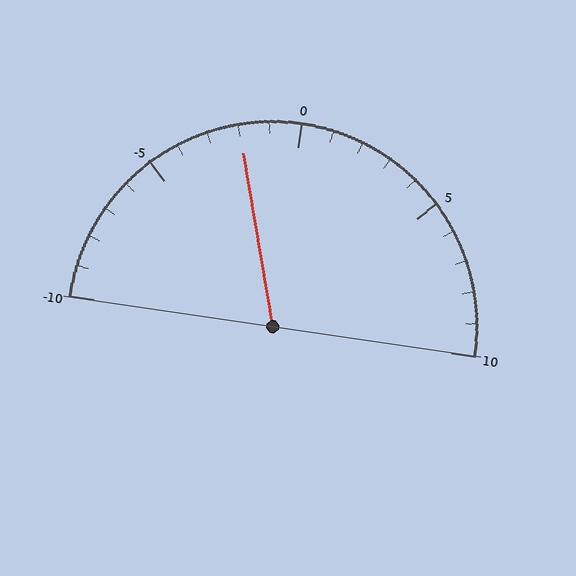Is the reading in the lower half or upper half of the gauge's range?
The reading is in the lower half of the range (-10 to 10).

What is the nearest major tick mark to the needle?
The nearest major tick mark is 0.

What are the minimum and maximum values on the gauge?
The gauge ranges from -10 to 10.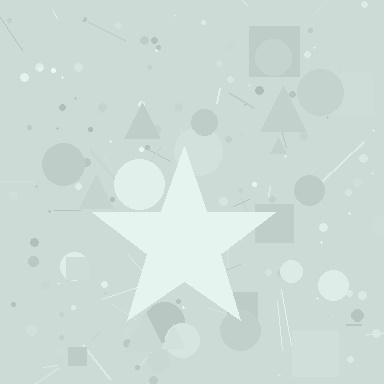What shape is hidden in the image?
A star is hidden in the image.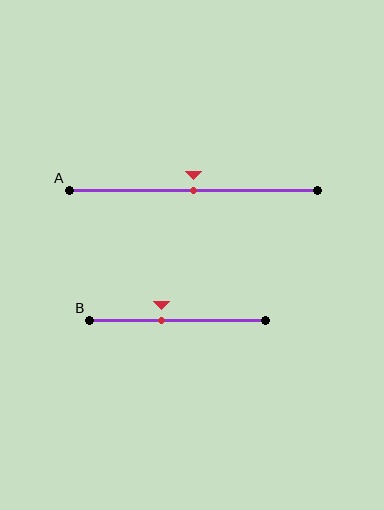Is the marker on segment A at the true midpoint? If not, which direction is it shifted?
Yes, the marker on segment A is at the true midpoint.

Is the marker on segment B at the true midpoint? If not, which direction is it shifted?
No, the marker on segment B is shifted to the left by about 9% of the segment length.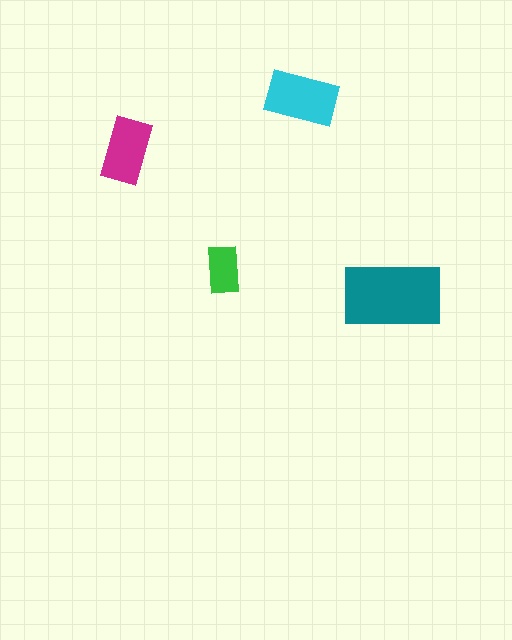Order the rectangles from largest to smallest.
the teal one, the cyan one, the magenta one, the green one.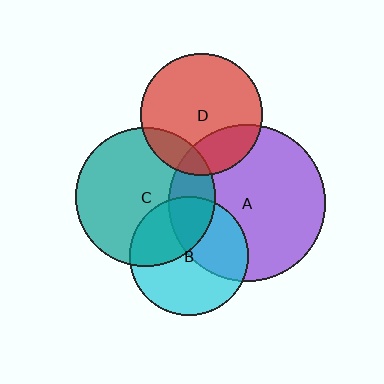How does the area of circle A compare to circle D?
Approximately 1.7 times.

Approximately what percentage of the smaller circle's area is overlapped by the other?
Approximately 25%.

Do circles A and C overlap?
Yes.